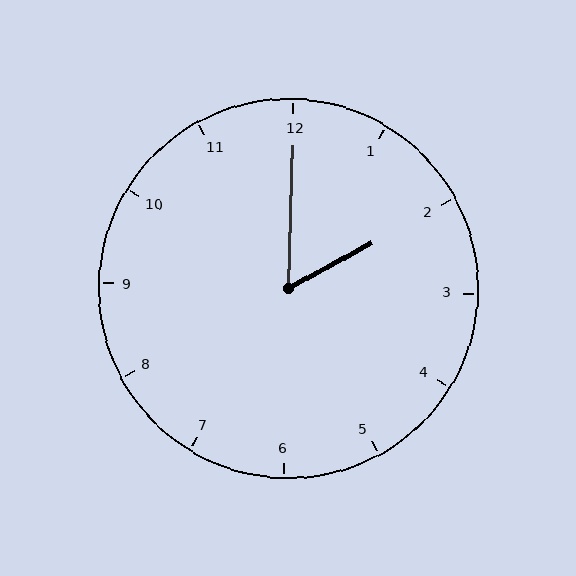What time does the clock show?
2:00.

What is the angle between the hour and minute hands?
Approximately 60 degrees.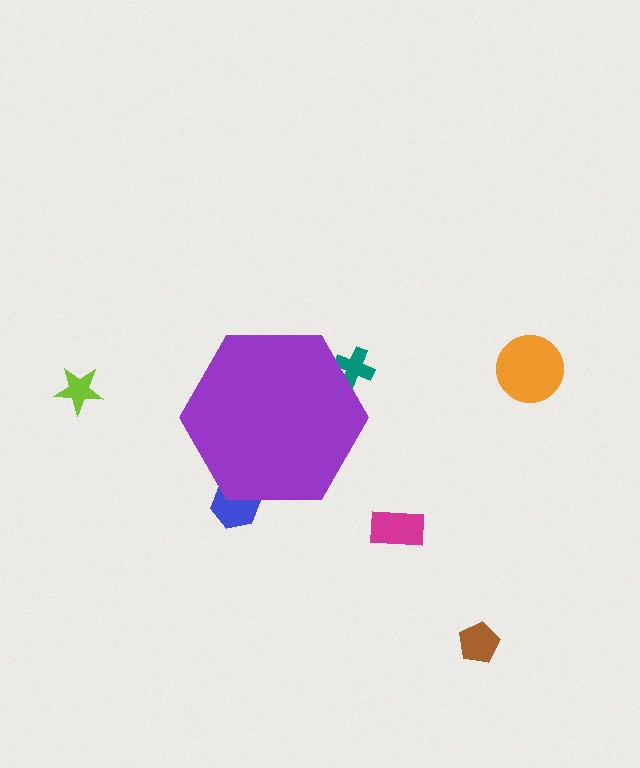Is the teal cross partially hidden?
Yes, the teal cross is partially hidden behind the purple hexagon.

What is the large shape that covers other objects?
A purple hexagon.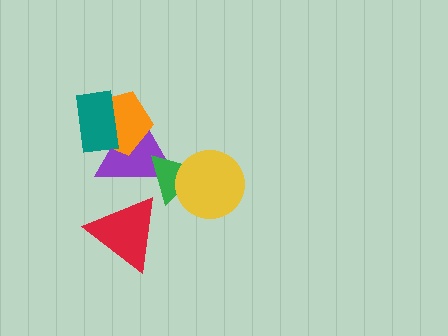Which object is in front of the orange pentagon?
The teal rectangle is in front of the orange pentagon.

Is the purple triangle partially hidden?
Yes, it is partially covered by another shape.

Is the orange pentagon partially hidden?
Yes, it is partially covered by another shape.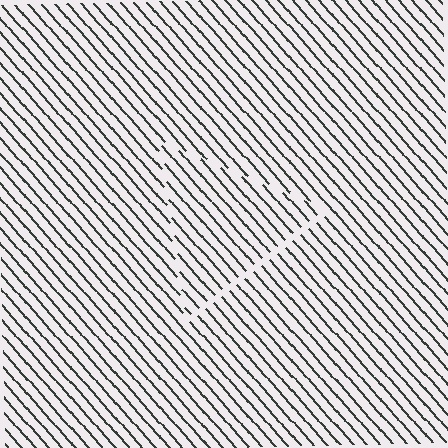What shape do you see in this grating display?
An illusory triangle. The interior of the shape contains the same grating, shifted by half a period — the contour is defined by the phase discontinuity where line-ends from the inner and outer gratings abut.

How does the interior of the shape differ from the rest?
The interior of the shape contains the same grating, shifted by half a period — the contour is defined by the phase discontinuity where line-ends from the inner and outer gratings abut.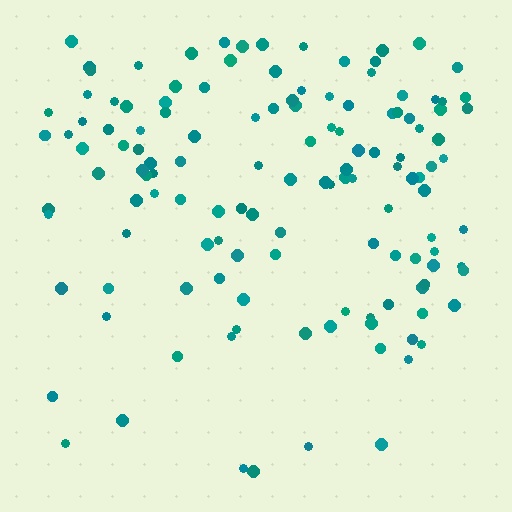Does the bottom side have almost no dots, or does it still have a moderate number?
Still a moderate number, just noticeably fewer than the top.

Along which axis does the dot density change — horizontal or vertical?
Vertical.